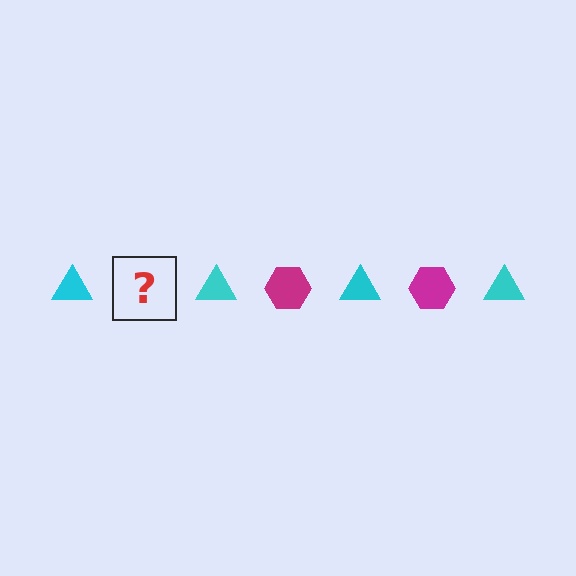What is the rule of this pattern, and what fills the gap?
The rule is that the pattern alternates between cyan triangle and magenta hexagon. The gap should be filled with a magenta hexagon.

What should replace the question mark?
The question mark should be replaced with a magenta hexagon.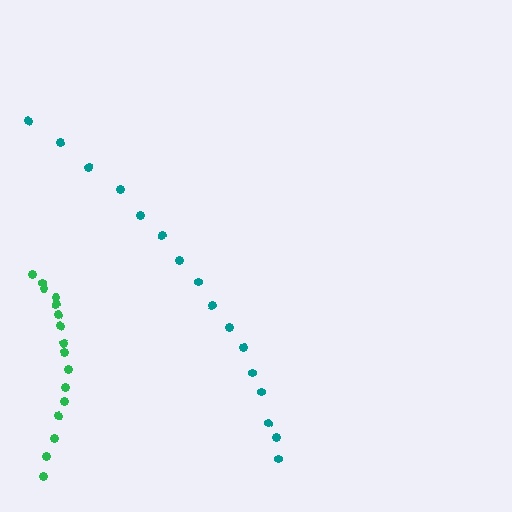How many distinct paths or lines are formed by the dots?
There are 2 distinct paths.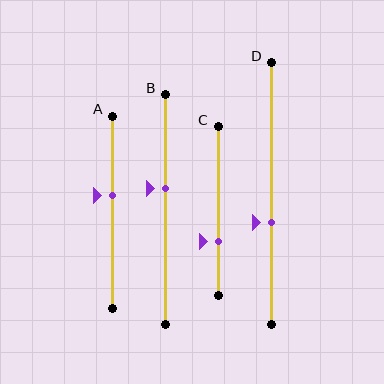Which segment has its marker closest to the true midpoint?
Segment A has its marker closest to the true midpoint.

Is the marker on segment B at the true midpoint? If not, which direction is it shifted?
No, the marker on segment B is shifted upward by about 9% of the segment length.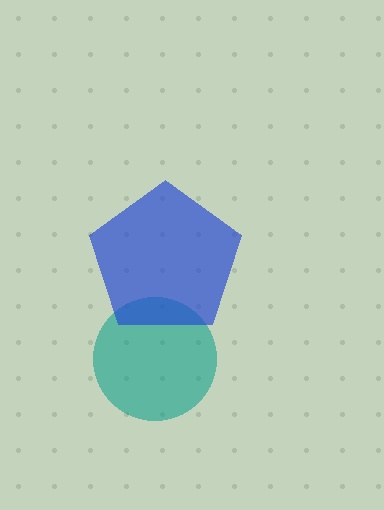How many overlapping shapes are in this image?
There are 2 overlapping shapes in the image.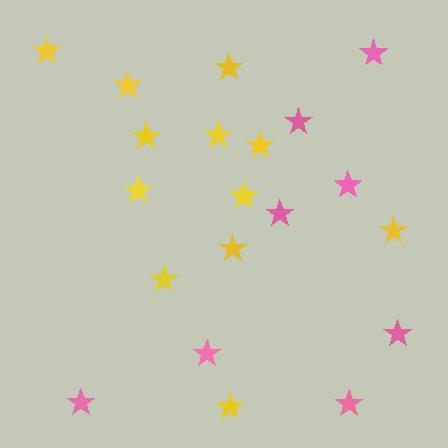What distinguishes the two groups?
There are 2 groups: one group of pink stars (8) and one group of yellow stars (12).